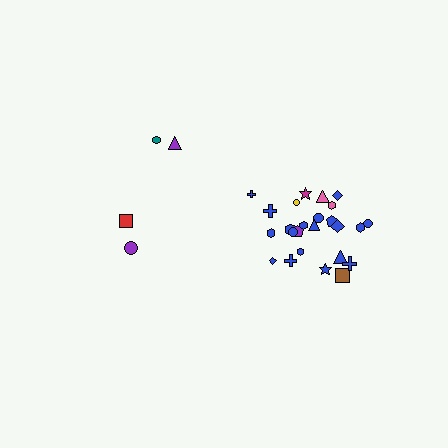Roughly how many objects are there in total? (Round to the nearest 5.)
Roughly 30 objects in total.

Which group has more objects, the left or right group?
The right group.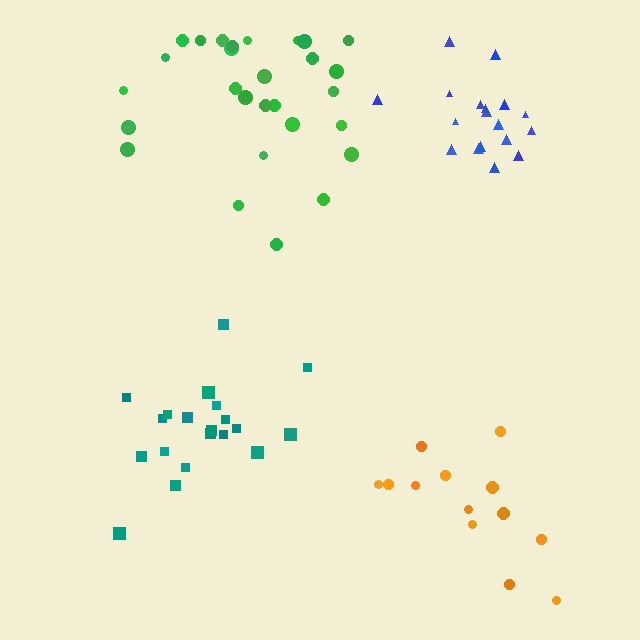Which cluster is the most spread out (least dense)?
Orange.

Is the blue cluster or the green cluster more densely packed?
Blue.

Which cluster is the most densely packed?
Blue.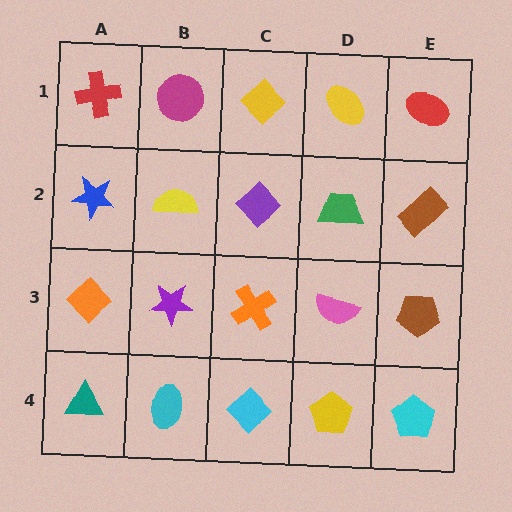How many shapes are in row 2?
5 shapes.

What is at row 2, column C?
A purple diamond.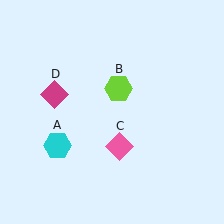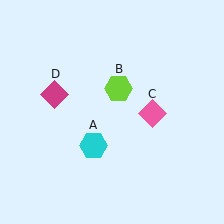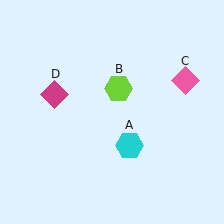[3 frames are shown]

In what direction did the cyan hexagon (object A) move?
The cyan hexagon (object A) moved right.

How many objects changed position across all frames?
2 objects changed position: cyan hexagon (object A), pink diamond (object C).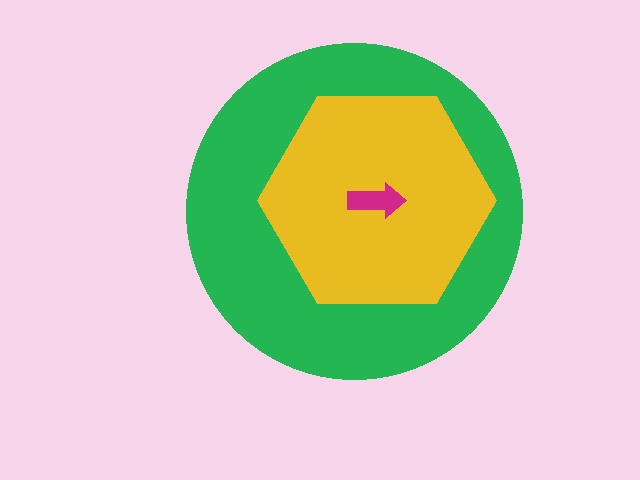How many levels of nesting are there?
3.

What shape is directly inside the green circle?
The yellow hexagon.